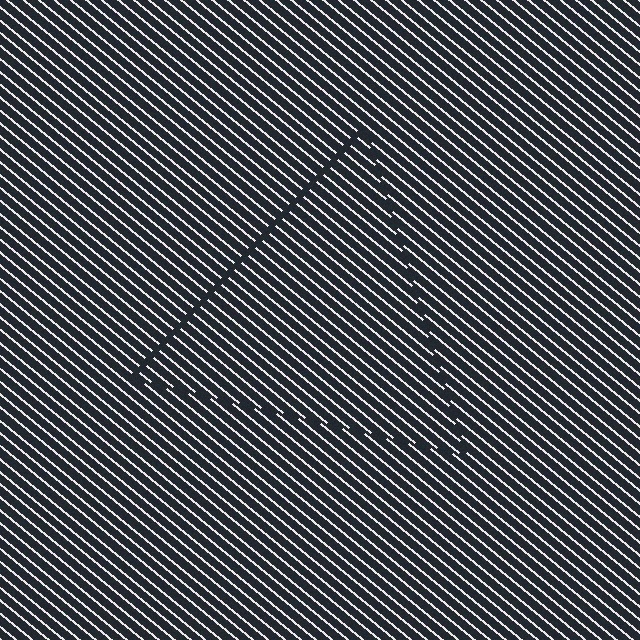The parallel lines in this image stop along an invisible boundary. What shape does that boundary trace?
An illusory triangle. The interior of the shape contains the same grating, shifted by half a period — the contour is defined by the phase discontinuity where line-ends from the inner and outer gratings abut.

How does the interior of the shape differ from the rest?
The interior of the shape contains the same grating, shifted by half a period — the contour is defined by the phase discontinuity where line-ends from the inner and outer gratings abut.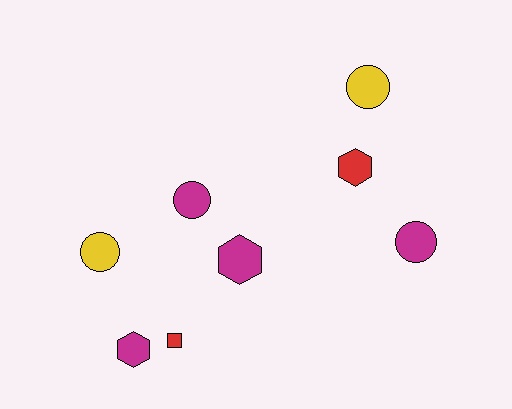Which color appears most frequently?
Magenta, with 4 objects.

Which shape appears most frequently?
Circle, with 4 objects.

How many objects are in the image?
There are 8 objects.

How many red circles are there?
There are no red circles.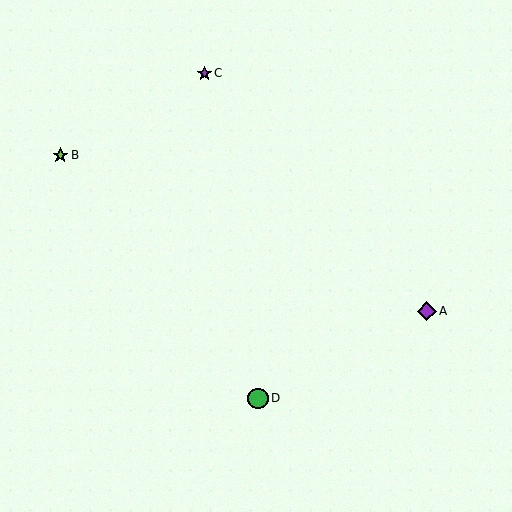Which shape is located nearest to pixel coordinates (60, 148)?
The lime star (labeled B) at (60, 155) is nearest to that location.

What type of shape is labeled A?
Shape A is a purple diamond.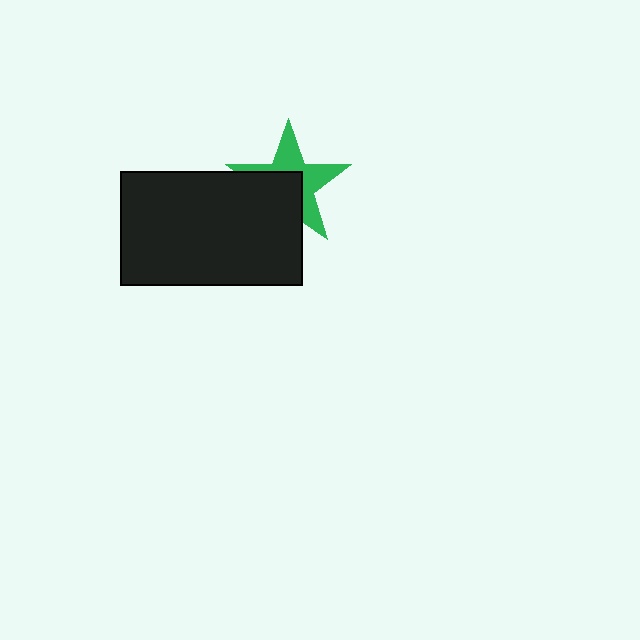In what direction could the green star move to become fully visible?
The green star could move toward the upper-right. That would shift it out from behind the black rectangle entirely.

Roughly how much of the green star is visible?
About half of it is visible (roughly 53%).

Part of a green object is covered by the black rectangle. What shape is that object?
It is a star.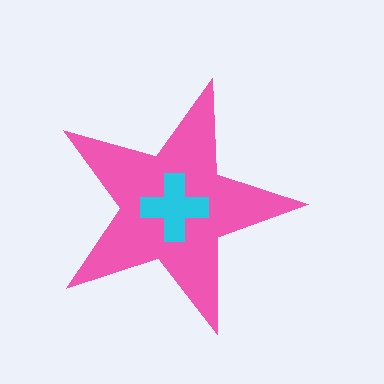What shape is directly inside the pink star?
The cyan cross.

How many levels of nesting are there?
2.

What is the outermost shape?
The pink star.